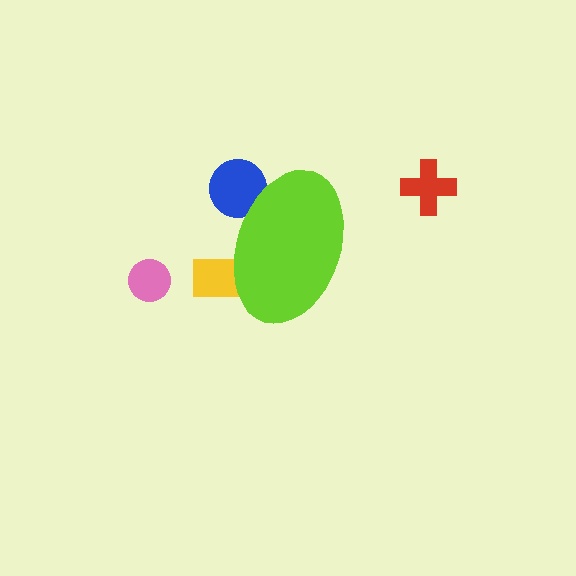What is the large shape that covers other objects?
A lime ellipse.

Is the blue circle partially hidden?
Yes, the blue circle is partially hidden behind the lime ellipse.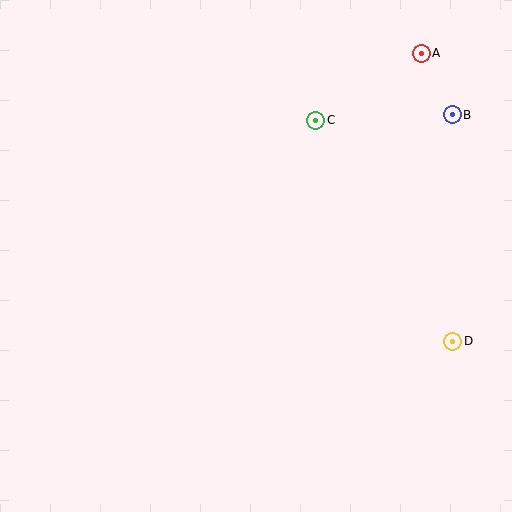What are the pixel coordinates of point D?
Point D is at (453, 341).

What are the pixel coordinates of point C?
Point C is at (316, 120).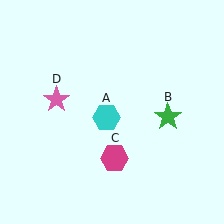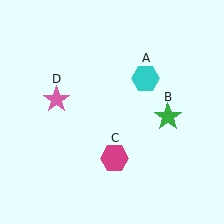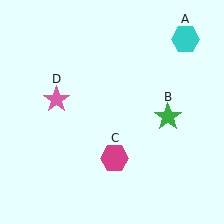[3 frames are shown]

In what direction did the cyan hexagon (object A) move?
The cyan hexagon (object A) moved up and to the right.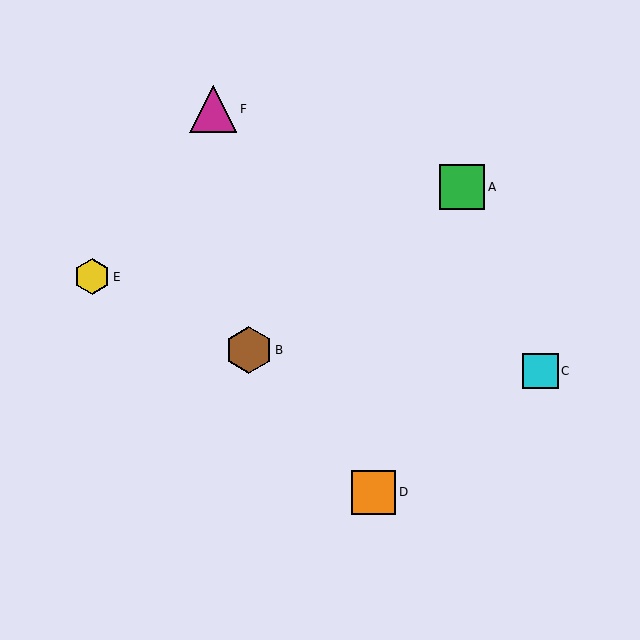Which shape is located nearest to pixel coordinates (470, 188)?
The green square (labeled A) at (462, 187) is nearest to that location.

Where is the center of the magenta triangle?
The center of the magenta triangle is at (213, 109).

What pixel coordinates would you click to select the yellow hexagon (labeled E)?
Click at (92, 277) to select the yellow hexagon E.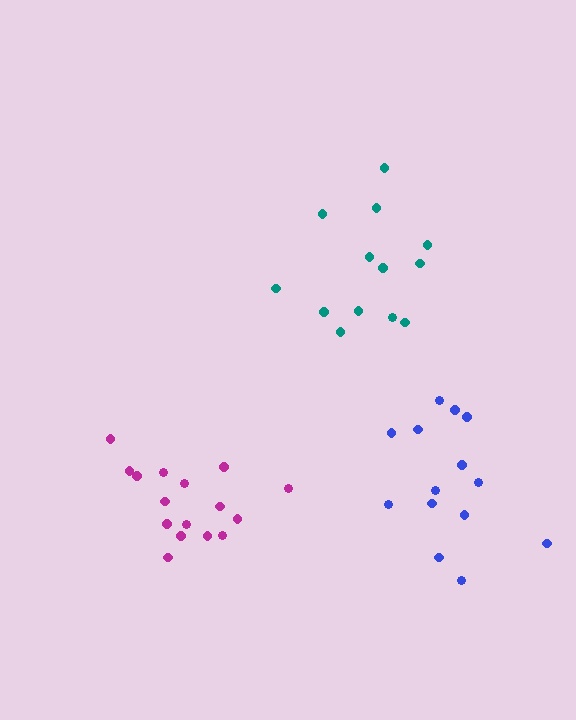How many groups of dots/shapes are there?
There are 3 groups.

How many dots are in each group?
Group 1: 13 dots, Group 2: 14 dots, Group 3: 16 dots (43 total).